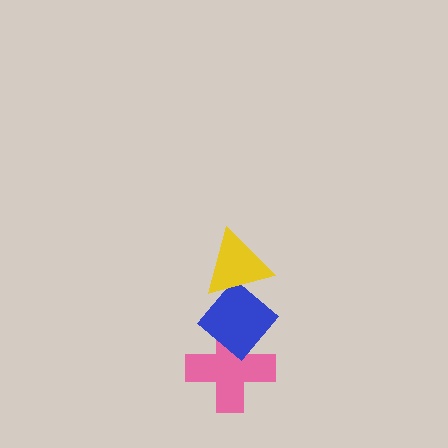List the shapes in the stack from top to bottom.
From top to bottom: the yellow triangle, the blue diamond, the pink cross.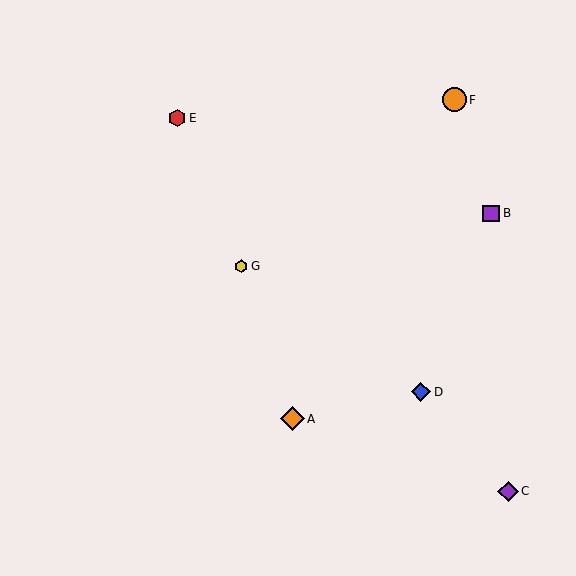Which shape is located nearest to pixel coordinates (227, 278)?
The yellow hexagon (labeled G) at (241, 266) is nearest to that location.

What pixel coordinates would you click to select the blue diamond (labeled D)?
Click at (421, 392) to select the blue diamond D.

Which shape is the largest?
The orange circle (labeled F) is the largest.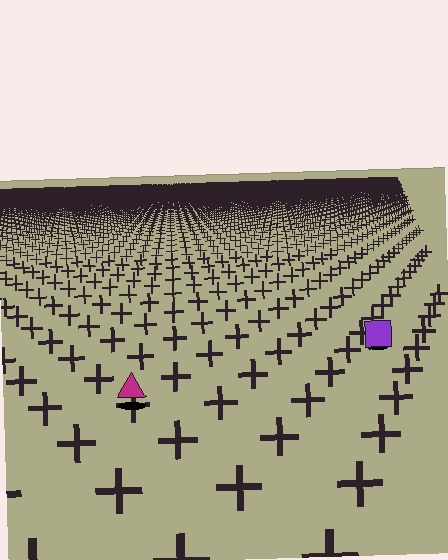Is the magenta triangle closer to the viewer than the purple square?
Yes. The magenta triangle is closer — you can tell from the texture gradient: the ground texture is coarser near it.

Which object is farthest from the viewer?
The purple square is farthest from the viewer. It appears smaller and the ground texture around it is denser.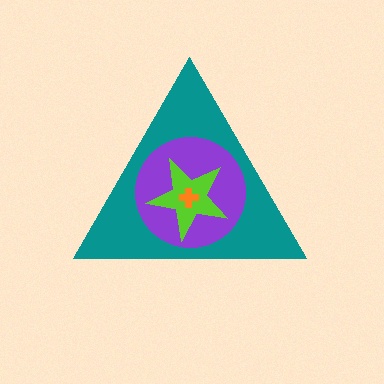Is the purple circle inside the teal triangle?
Yes.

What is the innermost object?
The orange cross.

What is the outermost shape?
The teal triangle.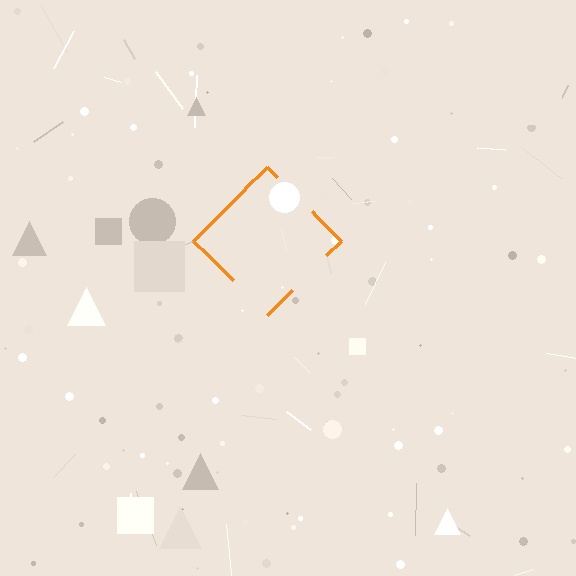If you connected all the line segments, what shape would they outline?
They would outline a diamond.